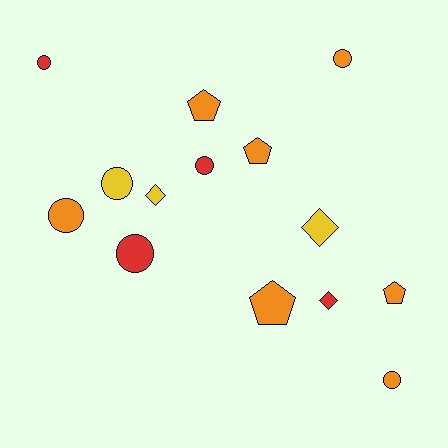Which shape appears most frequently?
Circle, with 7 objects.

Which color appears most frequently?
Orange, with 7 objects.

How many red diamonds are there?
There is 1 red diamond.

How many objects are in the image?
There are 14 objects.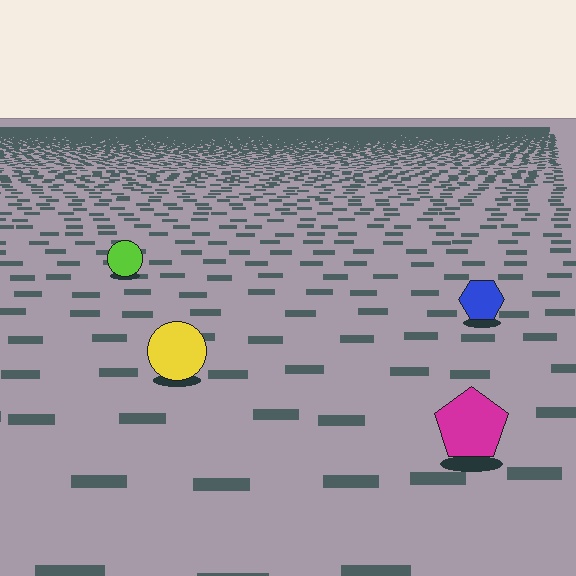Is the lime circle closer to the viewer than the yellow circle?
No. The yellow circle is closer — you can tell from the texture gradient: the ground texture is coarser near it.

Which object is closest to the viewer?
The magenta pentagon is closest. The texture marks near it are larger and more spread out.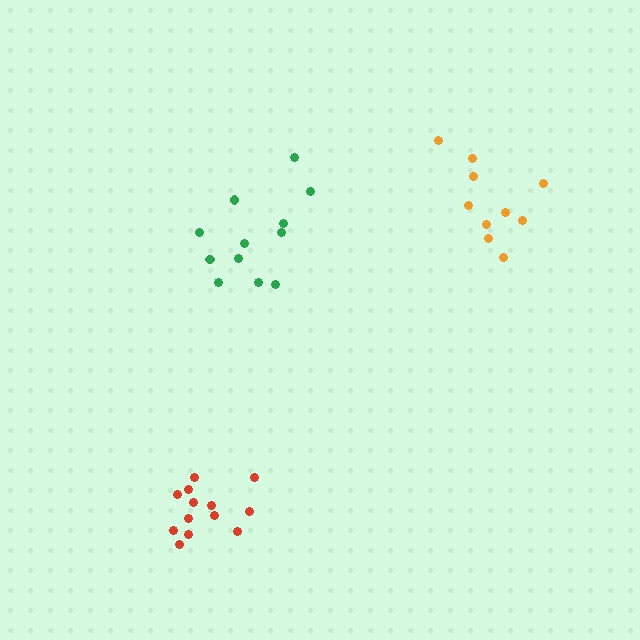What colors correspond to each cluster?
The clusters are colored: red, green, orange.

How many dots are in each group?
Group 1: 13 dots, Group 2: 12 dots, Group 3: 10 dots (35 total).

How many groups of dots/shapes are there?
There are 3 groups.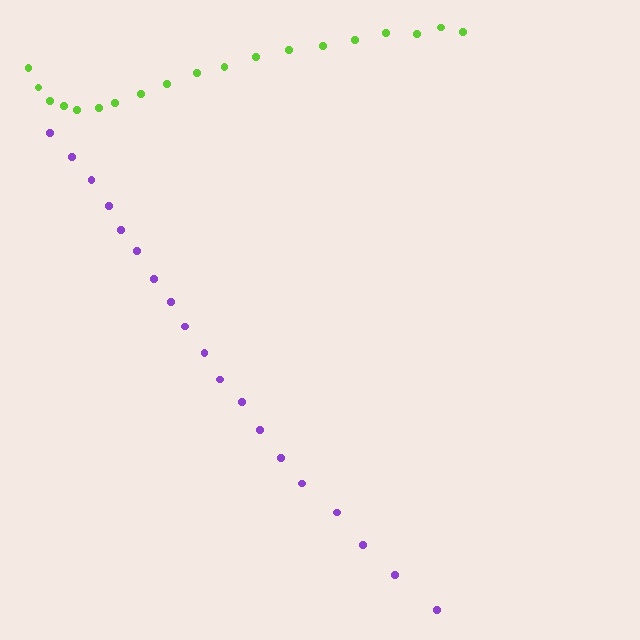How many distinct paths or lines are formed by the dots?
There are 2 distinct paths.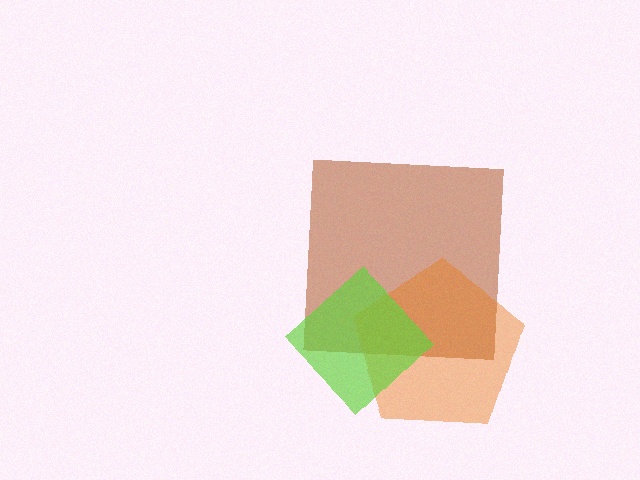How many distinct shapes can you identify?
There are 3 distinct shapes: a brown square, an orange pentagon, a lime diamond.